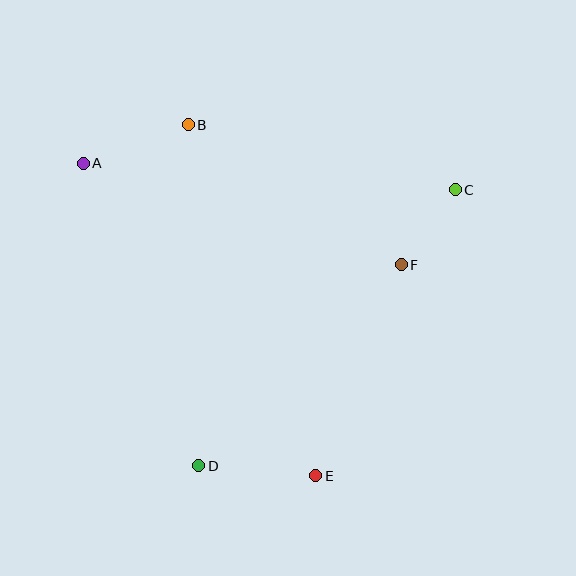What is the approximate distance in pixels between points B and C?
The distance between B and C is approximately 275 pixels.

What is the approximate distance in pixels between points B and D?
The distance between B and D is approximately 341 pixels.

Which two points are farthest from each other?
Points A and E are farthest from each other.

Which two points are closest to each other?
Points C and F are closest to each other.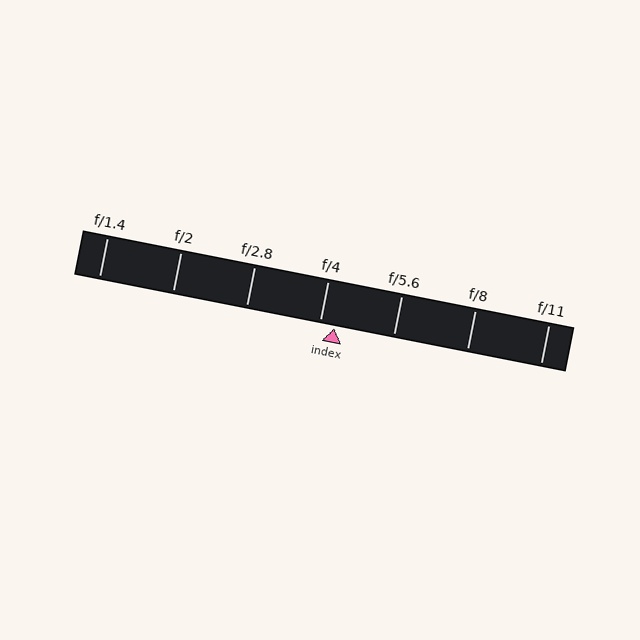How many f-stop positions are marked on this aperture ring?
There are 7 f-stop positions marked.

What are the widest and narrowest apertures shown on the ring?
The widest aperture shown is f/1.4 and the narrowest is f/11.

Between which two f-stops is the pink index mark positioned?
The index mark is between f/4 and f/5.6.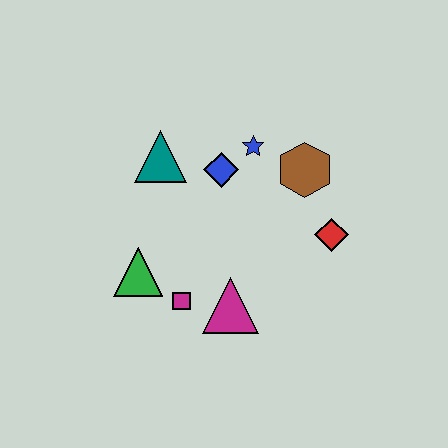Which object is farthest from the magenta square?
The brown hexagon is farthest from the magenta square.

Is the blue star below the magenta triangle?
No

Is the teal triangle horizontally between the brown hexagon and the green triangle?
Yes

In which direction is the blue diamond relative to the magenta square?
The blue diamond is above the magenta square.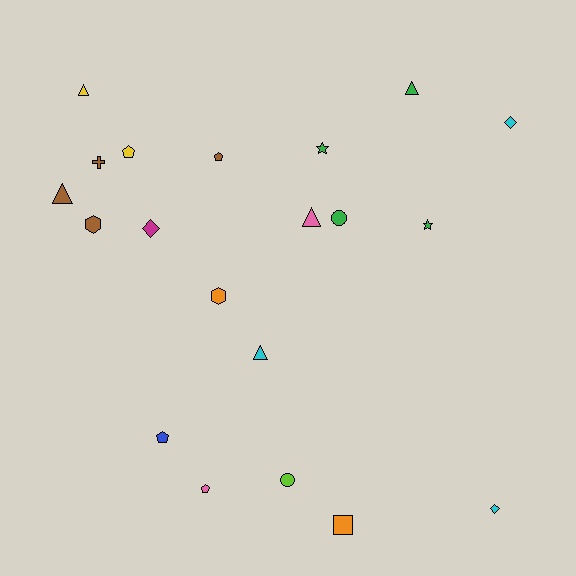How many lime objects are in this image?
There is 1 lime object.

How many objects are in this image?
There are 20 objects.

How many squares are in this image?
There is 1 square.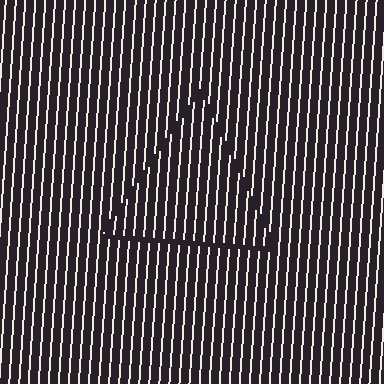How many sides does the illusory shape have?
3 sides — the line-ends trace a triangle.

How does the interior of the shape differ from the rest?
The interior of the shape contains the same grating, shifted by half a period — the contour is defined by the phase discontinuity where line-ends from the inner and outer gratings abut.